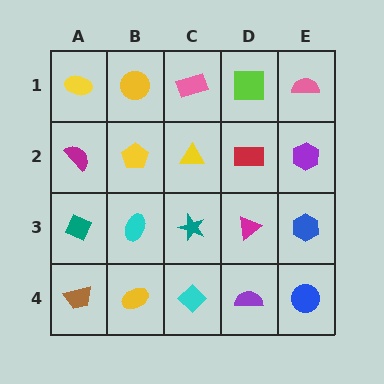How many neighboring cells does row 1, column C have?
3.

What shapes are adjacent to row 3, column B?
A yellow pentagon (row 2, column B), a yellow ellipse (row 4, column B), a teal diamond (row 3, column A), a teal star (row 3, column C).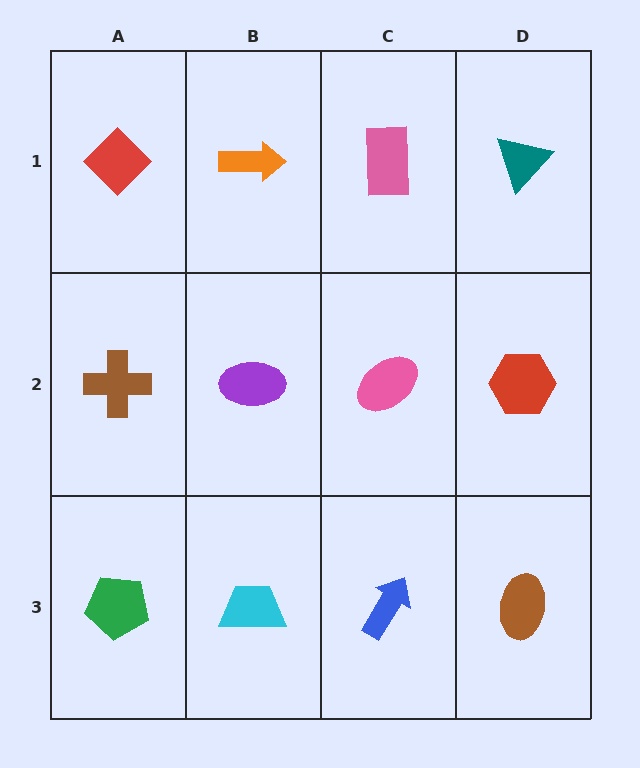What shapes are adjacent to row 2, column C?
A pink rectangle (row 1, column C), a blue arrow (row 3, column C), a purple ellipse (row 2, column B), a red hexagon (row 2, column D).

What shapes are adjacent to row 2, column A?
A red diamond (row 1, column A), a green pentagon (row 3, column A), a purple ellipse (row 2, column B).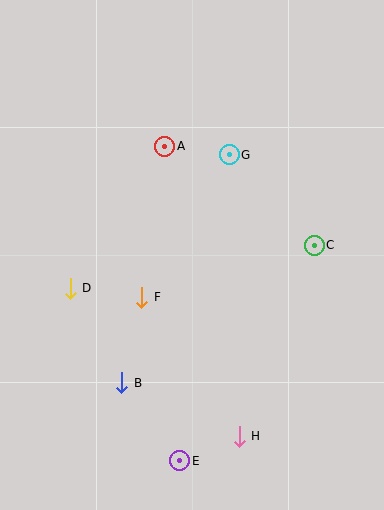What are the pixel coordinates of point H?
Point H is at (239, 436).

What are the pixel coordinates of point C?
Point C is at (314, 245).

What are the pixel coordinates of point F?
Point F is at (142, 297).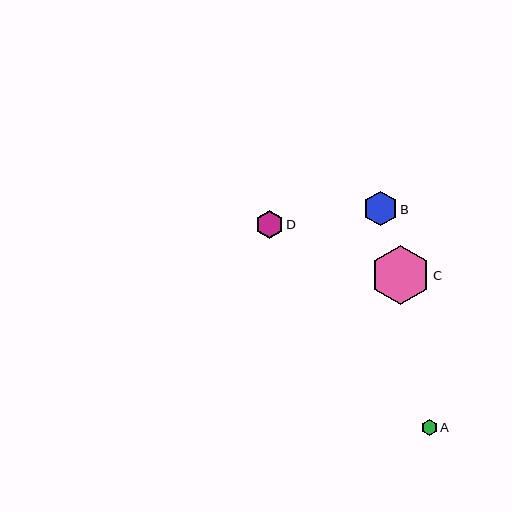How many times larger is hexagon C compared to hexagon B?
Hexagon C is approximately 1.7 times the size of hexagon B.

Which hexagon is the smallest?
Hexagon A is the smallest with a size of approximately 15 pixels.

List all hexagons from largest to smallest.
From largest to smallest: C, B, D, A.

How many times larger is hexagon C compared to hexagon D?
Hexagon C is approximately 2.2 times the size of hexagon D.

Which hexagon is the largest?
Hexagon C is the largest with a size of approximately 59 pixels.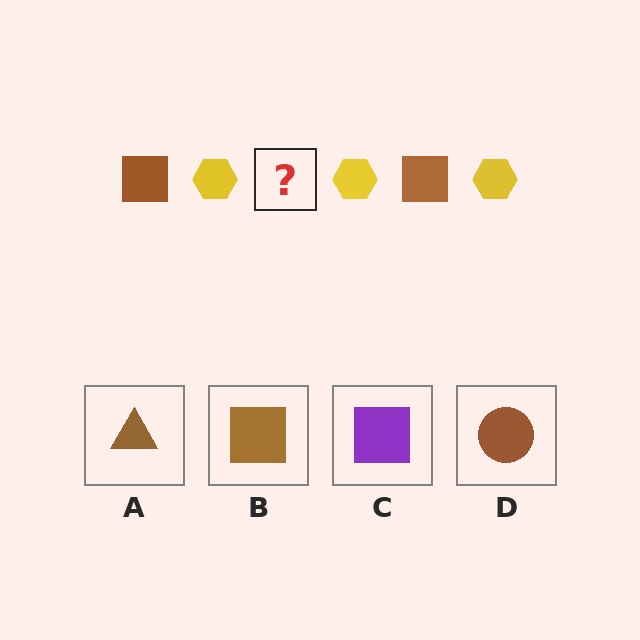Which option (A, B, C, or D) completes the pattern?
B.